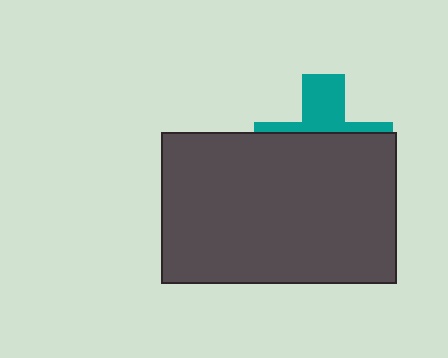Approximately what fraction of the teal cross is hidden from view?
Roughly 66% of the teal cross is hidden behind the dark gray rectangle.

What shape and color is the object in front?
The object in front is a dark gray rectangle.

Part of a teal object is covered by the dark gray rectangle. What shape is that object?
It is a cross.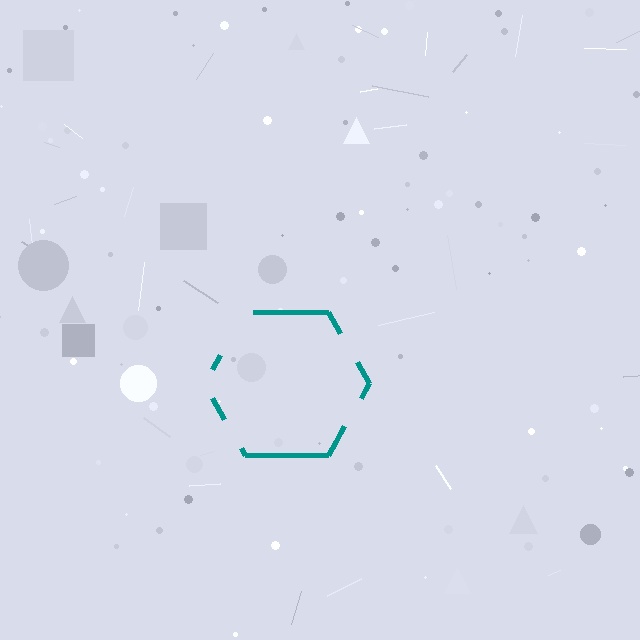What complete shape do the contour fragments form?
The contour fragments form a hexagon.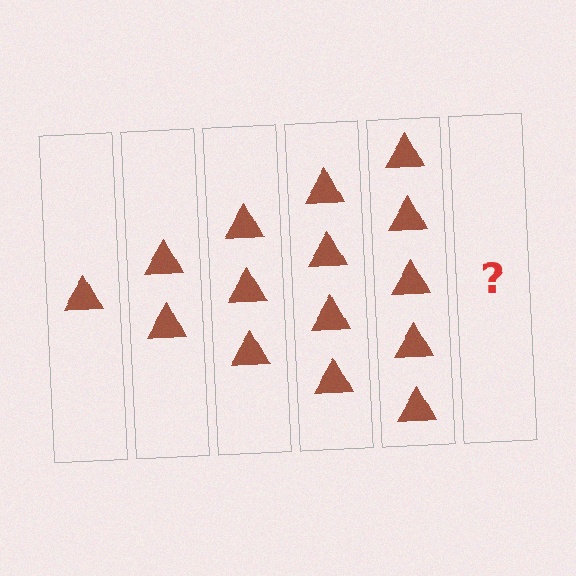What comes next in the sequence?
The next element should be 6 triangles.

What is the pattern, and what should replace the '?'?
The pattern is that each step adds one more triangle. The '?' should be 6 triangles.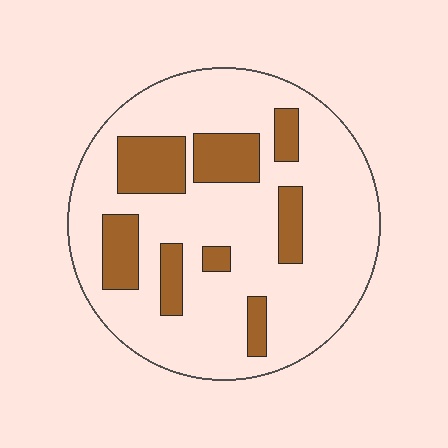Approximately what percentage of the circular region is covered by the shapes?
Approximately 20%.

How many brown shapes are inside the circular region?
8.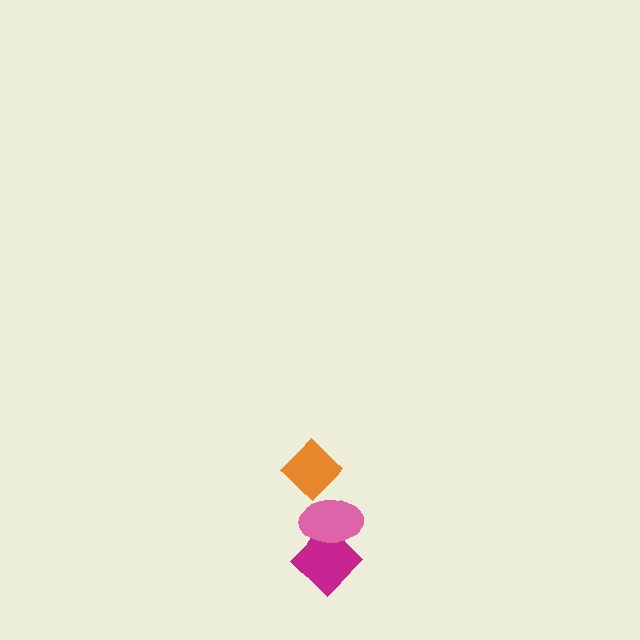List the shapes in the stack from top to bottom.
From top to bottom: the orange diamond, the pink ellipse, the magenta diamond.